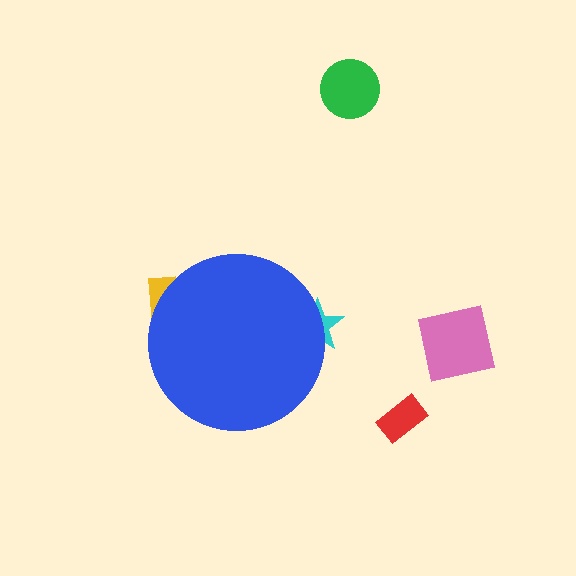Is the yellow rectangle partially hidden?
Yes, the yellow rectangle is partially hidden behind the blue circle.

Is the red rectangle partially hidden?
No, the red rectangle is fully visible.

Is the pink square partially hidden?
No, the pink square is fully visible.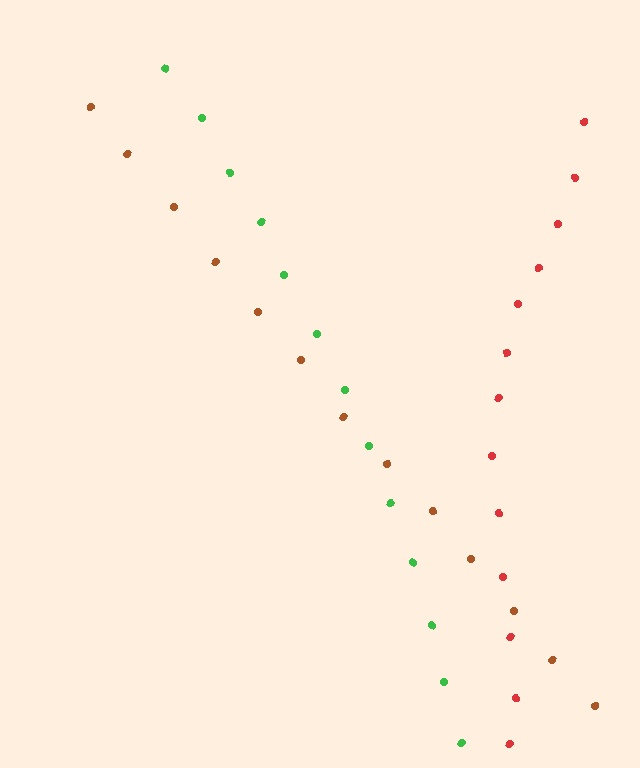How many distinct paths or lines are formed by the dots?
There are 3 distinct paths.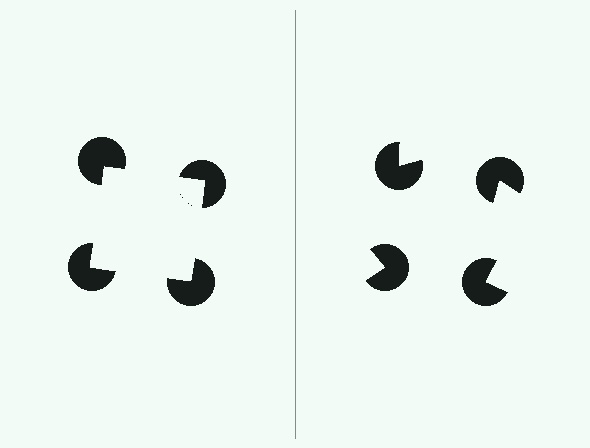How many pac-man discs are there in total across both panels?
8 — 4 on each side.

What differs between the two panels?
The pac-man discs are positioned identically on both sides; only the wedge orientations differ. On the left they align to a square; on the right they are misaligned.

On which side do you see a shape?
An illusory square appears on the left side. On the right side the wedge cuts are rotated, so no coherent shape forms.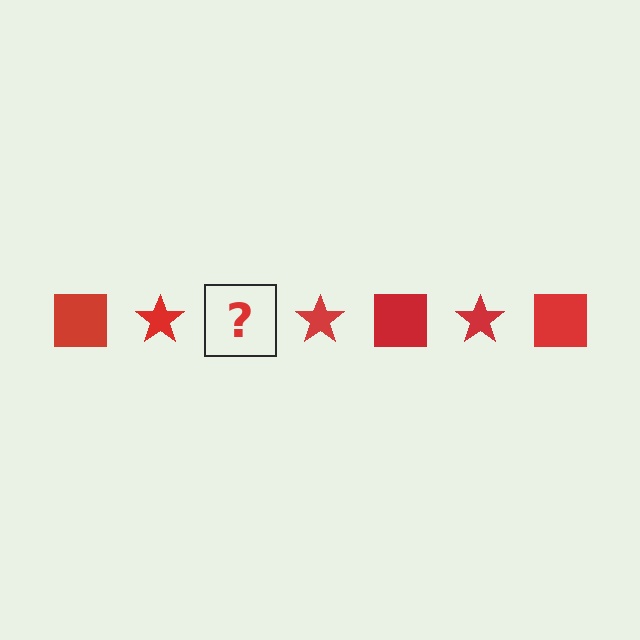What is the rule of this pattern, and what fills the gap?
The rule is that the pattern cycles through square, star shapes in red. The gap should be filled with a red square.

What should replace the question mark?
The question mark should be replaced with a red square.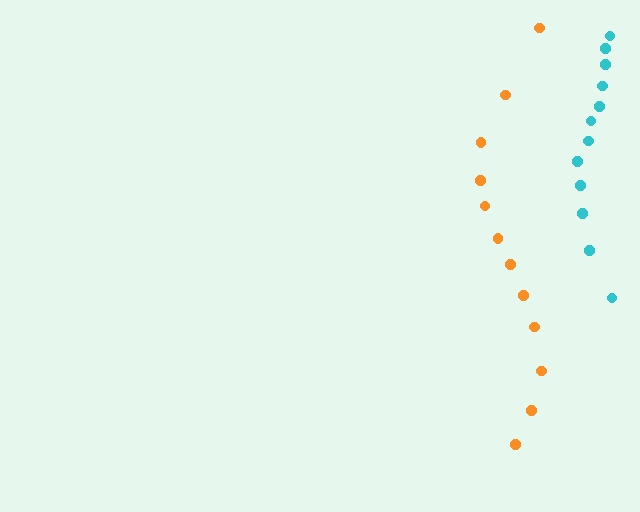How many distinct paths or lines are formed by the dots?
There are 2 distinct paths.